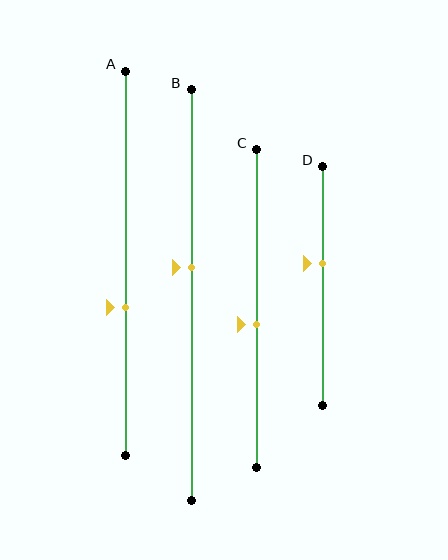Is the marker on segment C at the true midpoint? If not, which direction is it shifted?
No, the marker on segment C is shifted downward by about 5% of the segment length.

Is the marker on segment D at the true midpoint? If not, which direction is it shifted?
No, the marker on segment D is shifted upward by about 9% of the segment length.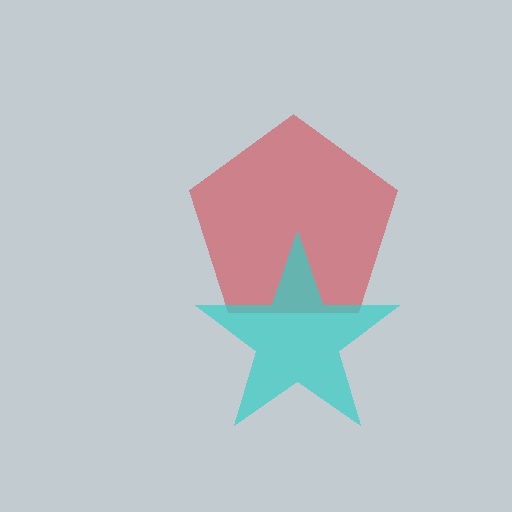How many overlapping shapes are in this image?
There are 2 overlapping shapes in the image.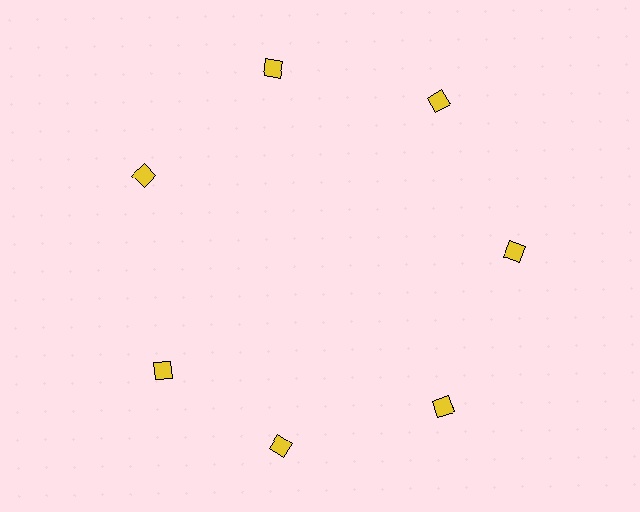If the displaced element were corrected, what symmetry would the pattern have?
It would have 7-fold rotational symmetry — the pattern would map onto itself every 51 degrees.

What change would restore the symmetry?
The symmetry would be restored by rotating it back into even spacing with its neighbors so that all 7 diamonds sit at equal angles and equal distance from the center.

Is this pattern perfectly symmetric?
No. The 7 yellow diamonds are arranged in a ring, but one element near the 8 o'clock position is rotated out of alignment along the ring, breaking the 7-fold rotational symmetry.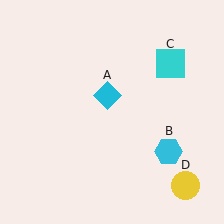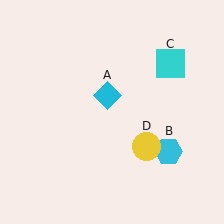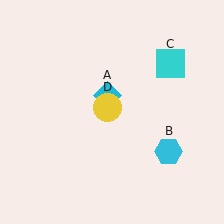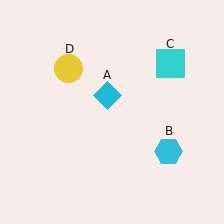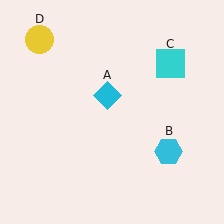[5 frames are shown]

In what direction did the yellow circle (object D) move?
The yellow circle (object D) moved up and to the left.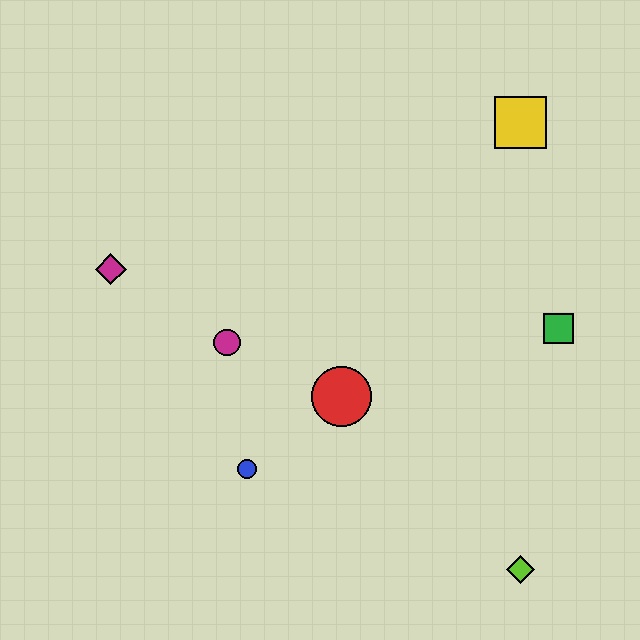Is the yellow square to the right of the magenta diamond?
Yes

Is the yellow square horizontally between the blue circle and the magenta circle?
No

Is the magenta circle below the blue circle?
No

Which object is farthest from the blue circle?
The yellow square is farthest from the blue circle.